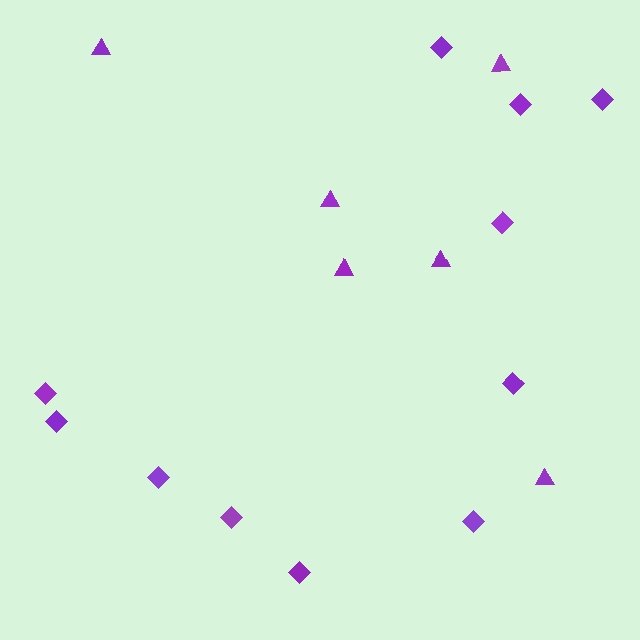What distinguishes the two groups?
There are 2 groups: one group of triangles (6) and one group of diamonds (11).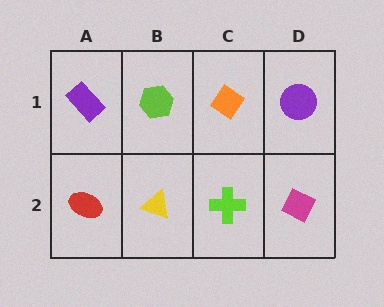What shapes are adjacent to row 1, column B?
A yellow triangle (row 2, column B), a purple rectangle (row 1, column A), an orange diamond (row 1, column C).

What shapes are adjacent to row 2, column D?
A purple circle (row 1, column D), a lime cross (row 2, column C).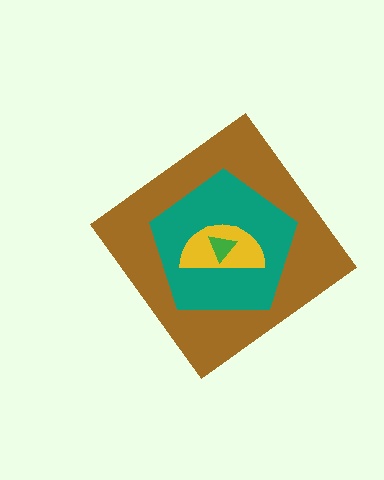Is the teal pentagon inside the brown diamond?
Yes.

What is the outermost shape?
The brown diamond.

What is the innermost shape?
The green triangle.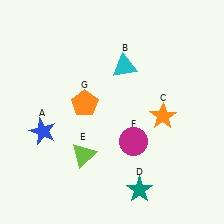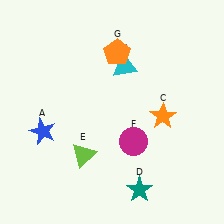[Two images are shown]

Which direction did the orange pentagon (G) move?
The orange pentagon (G) moved up.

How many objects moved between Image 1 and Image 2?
1 object moved between the two images.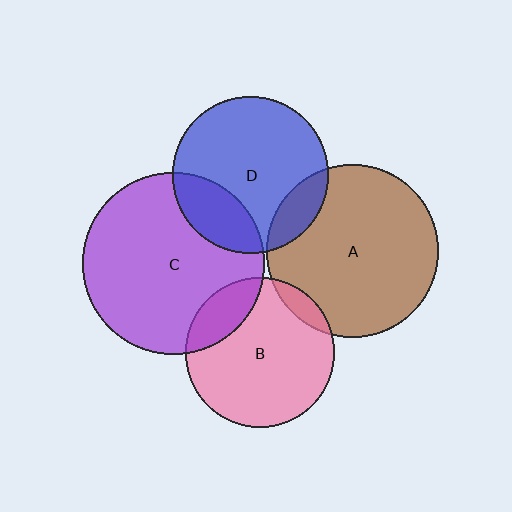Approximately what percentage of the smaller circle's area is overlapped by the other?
Approximately 15%.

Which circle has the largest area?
Circle C (purple).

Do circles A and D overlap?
Yes.